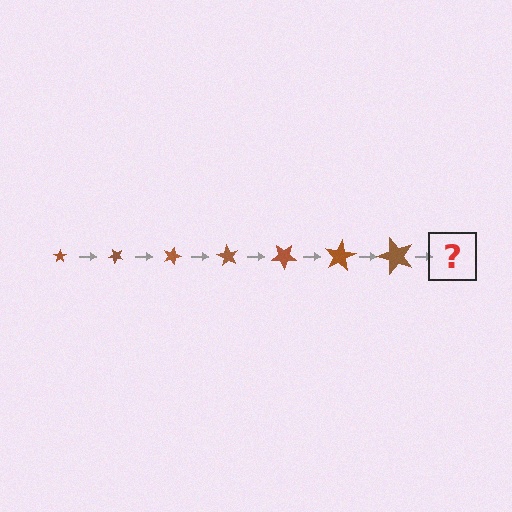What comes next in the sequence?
The next element should be a star, larger than the previous one and rotated 315 degrees from the start.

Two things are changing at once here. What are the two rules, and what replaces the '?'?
The two rules are that the star grows larger each step and it rotates 45 degrees each step. The '?' should be a star, larger than the previous one and rotated 315 degrees from the start.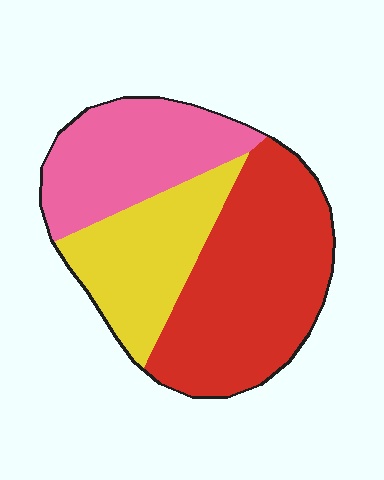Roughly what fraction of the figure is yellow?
Yellow takes up about one quarter (1/4) of the figure.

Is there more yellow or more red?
Red.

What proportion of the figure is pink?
Pink takes up between a sixth and a third of the figure.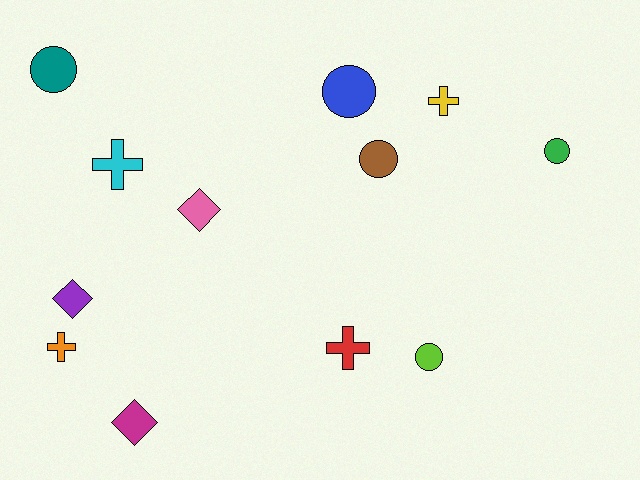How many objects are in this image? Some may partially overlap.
There are 12 objects.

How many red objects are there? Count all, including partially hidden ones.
There is 1 red object.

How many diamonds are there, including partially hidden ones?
There are 3 diamonds.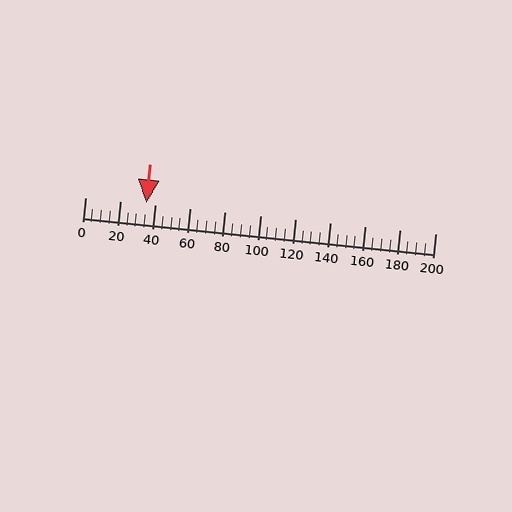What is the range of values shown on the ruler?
The ruler shows values from 0 to 200.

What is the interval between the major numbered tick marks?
The major tick marks are spaced 20 units apart.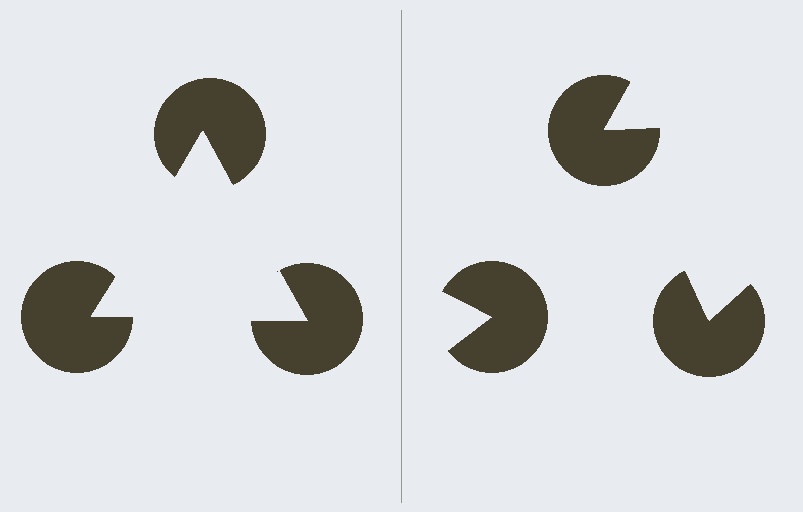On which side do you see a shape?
An illusory triangle appears on the left side. On the right side the wedge cuts are rotated, so no coherent shape forms.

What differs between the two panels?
The pac-man discs are positioned identically on both sides; only the wedge orientations differ. On the left they align to a triangle; on the right they are misaligned.